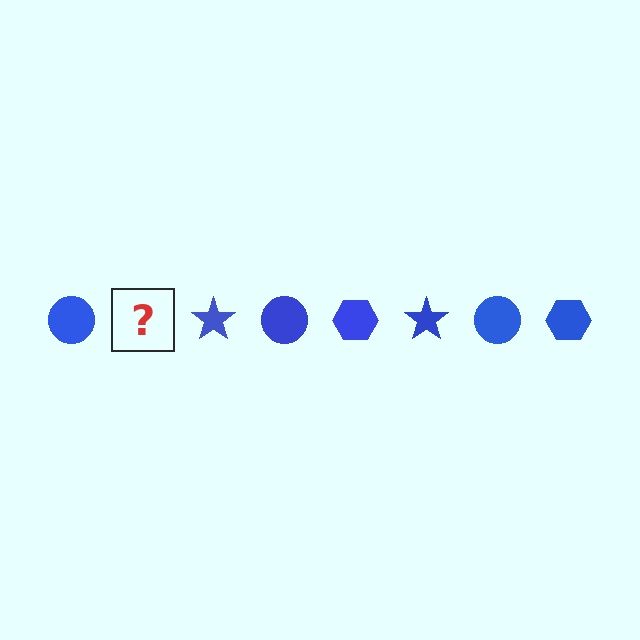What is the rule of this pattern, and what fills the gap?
The rule is that the pattern cycles through circle, hexagon, star shapes in blue. The gap should be filled with a blue hexagon.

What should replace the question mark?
The question mark should be replaced with a blue hexagon.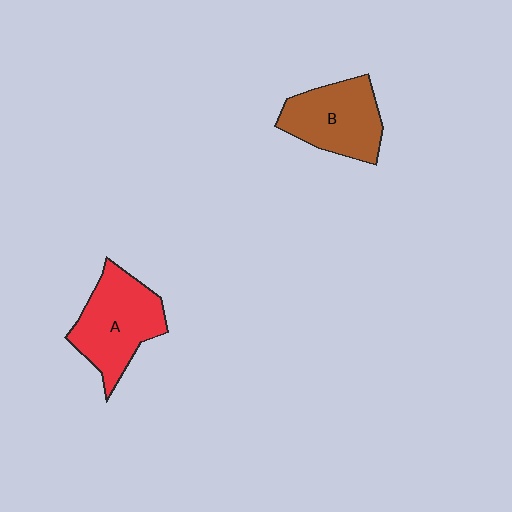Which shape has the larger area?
Shape A (red).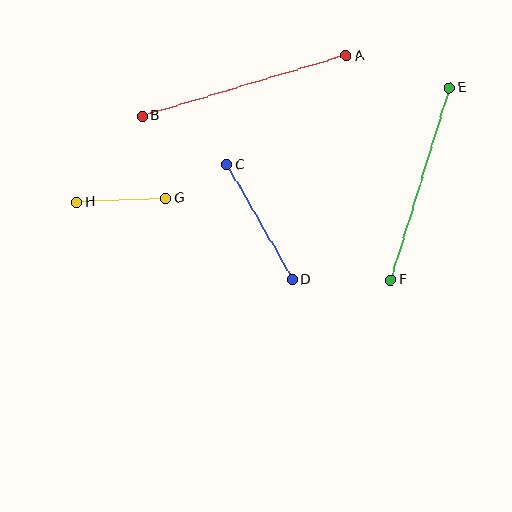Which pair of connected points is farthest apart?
Points A and B are farthest apart.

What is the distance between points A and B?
The distance is approximately 212 pixels.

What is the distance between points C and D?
The distance is approximately 132 pixels.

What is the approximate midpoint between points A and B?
The midpoint is at approximately (244, 86) pixels.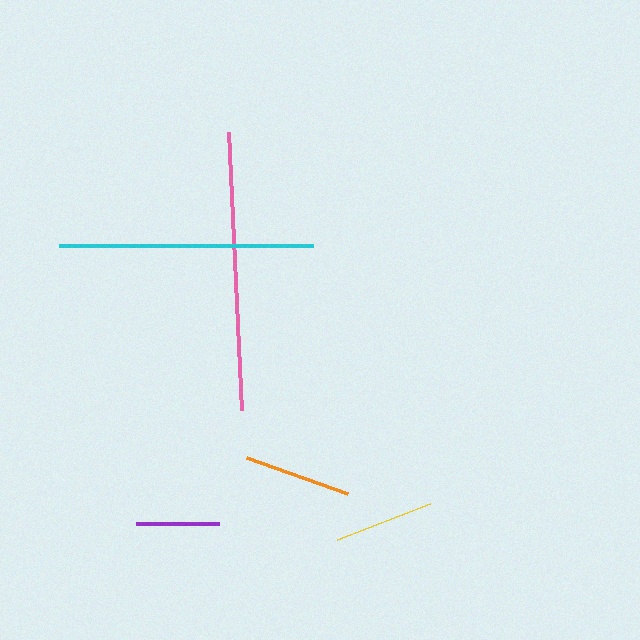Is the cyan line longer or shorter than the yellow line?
The cyan line is longer than the yellow line.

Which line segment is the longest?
The pink line is the longest at approximately 278 pixels.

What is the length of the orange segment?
The orange segment is approximately 107 pixels long.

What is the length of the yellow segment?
The yellow segment is approximately 100 pixels long.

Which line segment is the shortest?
The purple line is the shortest at approximately 83 pixels.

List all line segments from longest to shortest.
From longest to shortest: pink, cyan, orange, yellow, purple.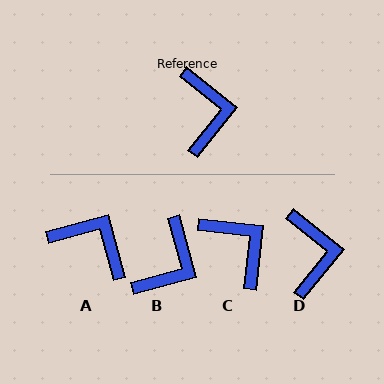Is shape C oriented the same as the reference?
No, it is off by about 32 degrees.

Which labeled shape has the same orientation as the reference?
D.